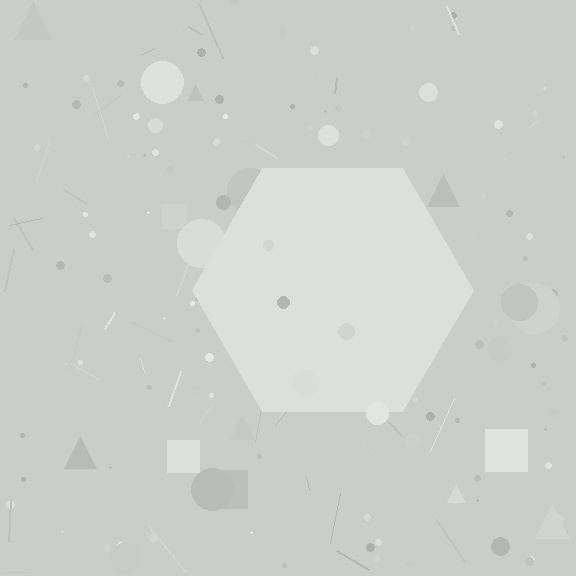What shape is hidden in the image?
A hexagon is hidden in the image.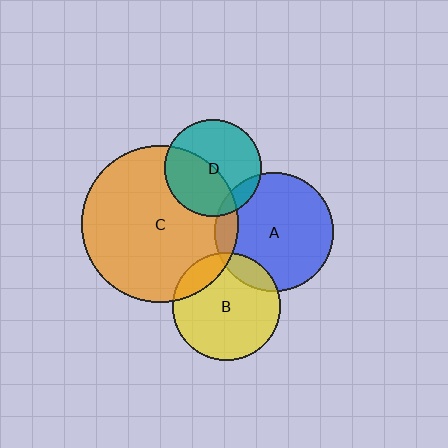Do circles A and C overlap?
Yes.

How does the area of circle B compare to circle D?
Approximately 1.3 times.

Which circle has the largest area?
Circle C (orange).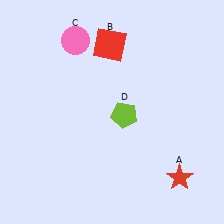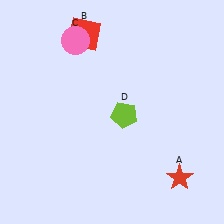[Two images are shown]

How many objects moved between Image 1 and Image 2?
1 object moved between the two images.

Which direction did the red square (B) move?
The red square (B) moved left.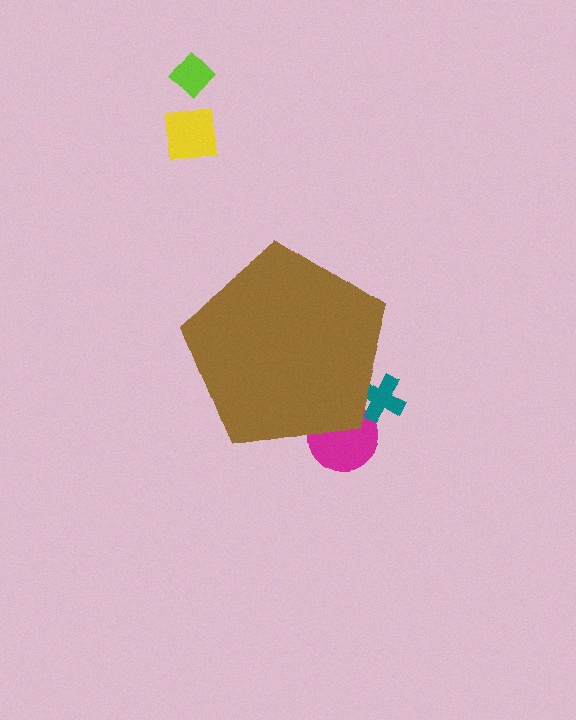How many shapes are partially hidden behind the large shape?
2 shapes are partially hidden.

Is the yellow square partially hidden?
No, the yellow square is fully visible.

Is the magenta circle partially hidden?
Yes, the magenta circle is partially hidden behind the brown pentagon.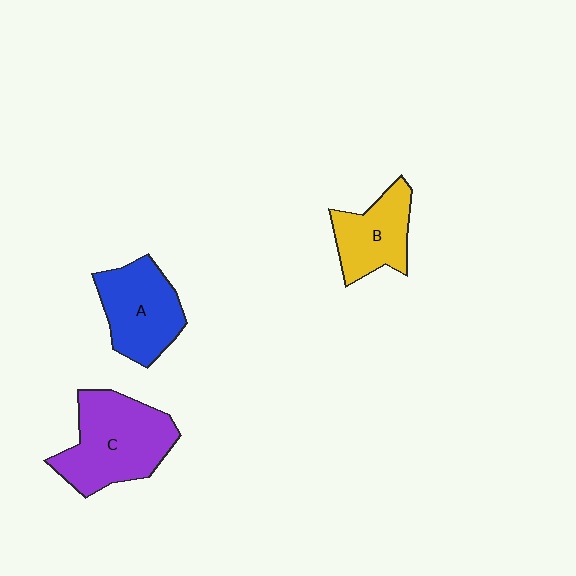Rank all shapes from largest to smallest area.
From largest to smallest: C (purple), A (blue), B (yellow).